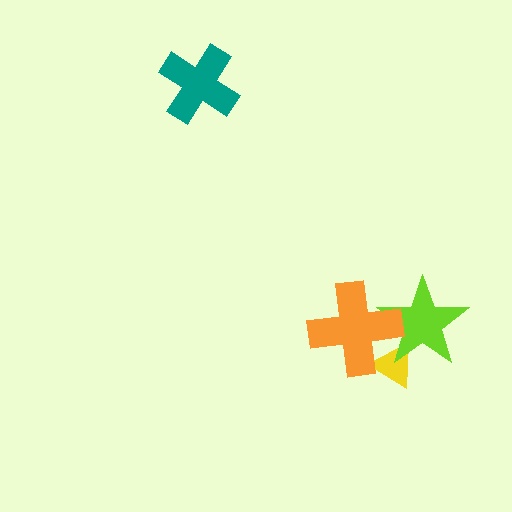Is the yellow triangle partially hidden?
Yes, it is partially covered by another shape.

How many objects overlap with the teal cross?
0 objects overlap with the teal cross.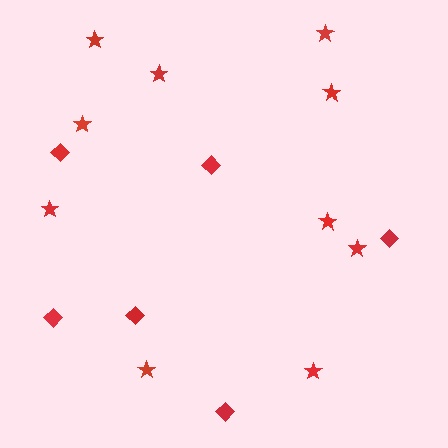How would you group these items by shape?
There are 2 groups: one group of stars (10) and one group of diamonds (6).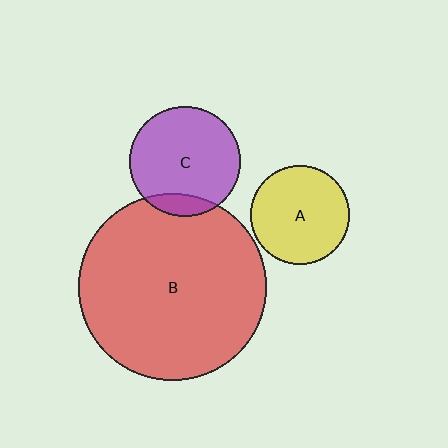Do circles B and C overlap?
Yes.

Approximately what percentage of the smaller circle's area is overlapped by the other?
Approximately 15%.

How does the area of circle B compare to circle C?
Approximately 2.9 times.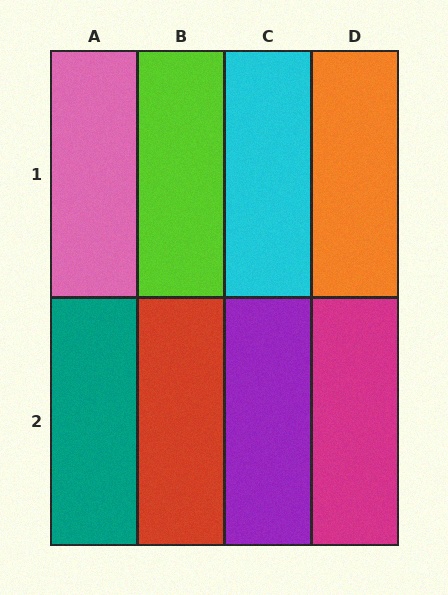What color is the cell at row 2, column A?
Teal.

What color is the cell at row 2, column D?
Magenta.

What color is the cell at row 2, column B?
Red.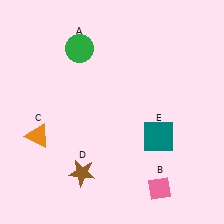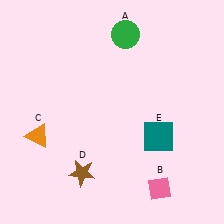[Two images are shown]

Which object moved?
The green circle (A) moved right.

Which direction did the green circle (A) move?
The green circle (A) moved right.